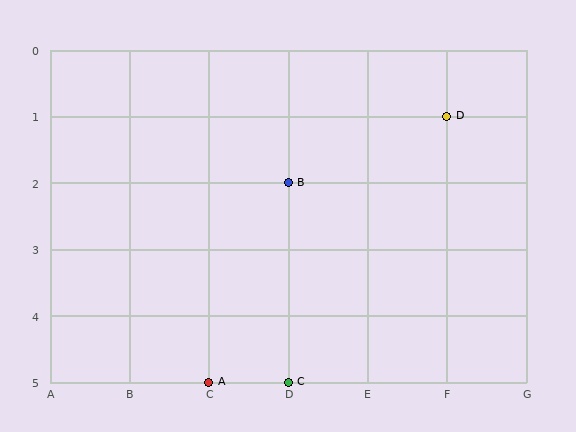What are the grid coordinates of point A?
Point A is at grid coordinates (C, 5).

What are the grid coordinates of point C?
Point C is at grid coordinates (D, 5).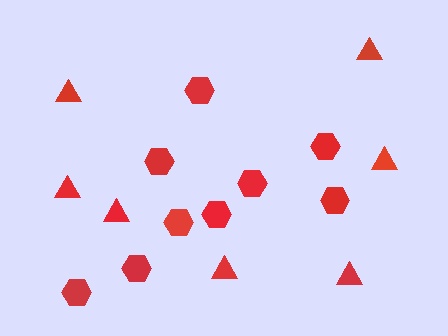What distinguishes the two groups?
There are 2 groups: one group of hexagons (9) and one group of triangles (7).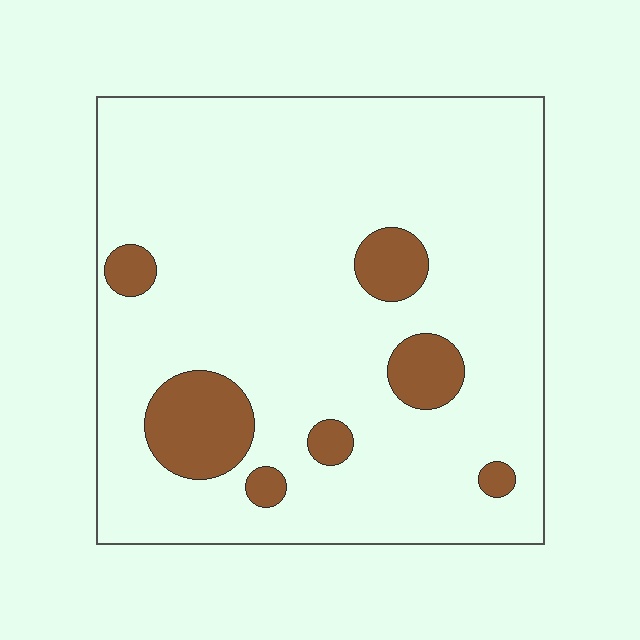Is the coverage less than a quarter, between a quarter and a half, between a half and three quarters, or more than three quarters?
Less than a quarter.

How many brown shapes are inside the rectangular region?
7.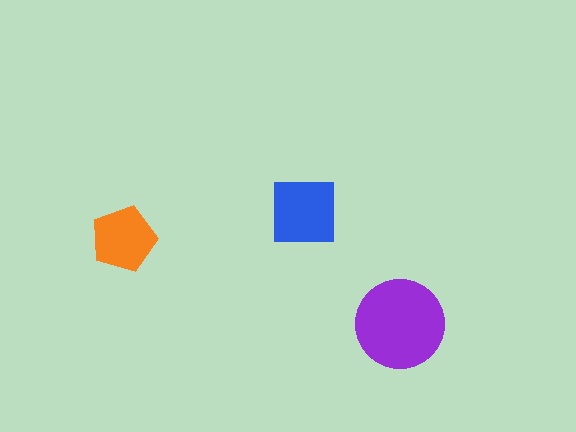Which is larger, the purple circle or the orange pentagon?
The purple circle.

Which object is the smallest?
The orange pentagon.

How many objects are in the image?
There are 3 objects in the image.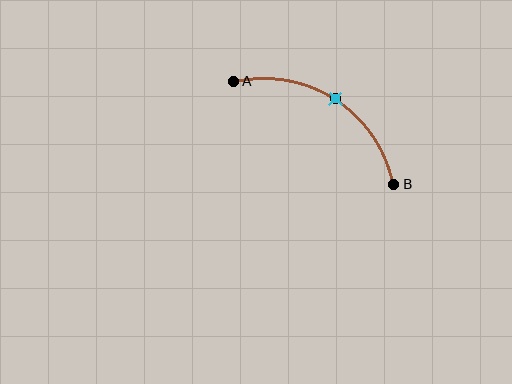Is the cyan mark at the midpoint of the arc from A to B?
Yes. The cyan mark lies on the arc at equal arc-length from both A and B — it is the arc midpoint.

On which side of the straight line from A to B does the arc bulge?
The arc bulges above the straight line connecting A and B.